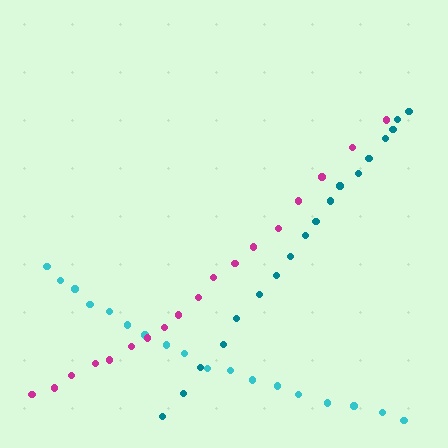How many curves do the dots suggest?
There are 3 distinct paths.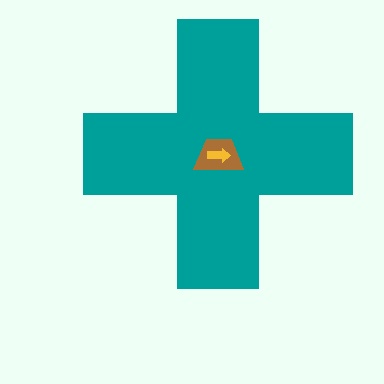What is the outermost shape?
The teal cross.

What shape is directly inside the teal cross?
The brown trapezoid.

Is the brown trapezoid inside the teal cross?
Yes.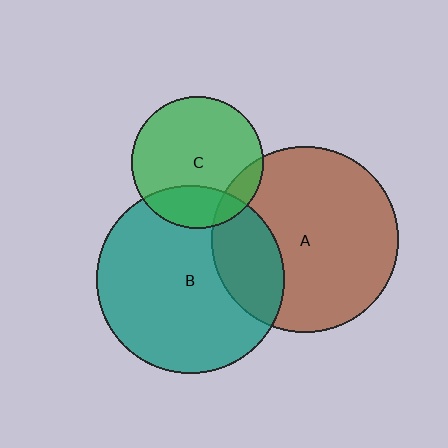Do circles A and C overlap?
Yes.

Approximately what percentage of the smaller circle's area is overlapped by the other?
Approximately 10%.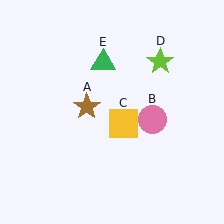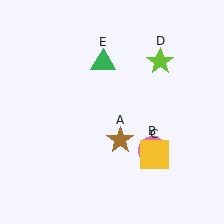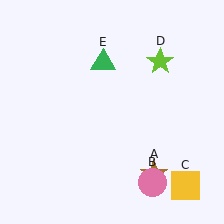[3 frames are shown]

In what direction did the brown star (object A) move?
The brown star (object A) moved down and to the right.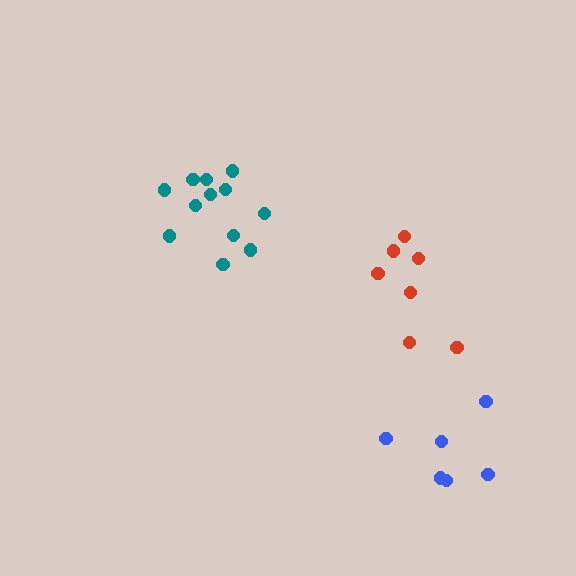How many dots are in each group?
Group 1: 7 dots, Group 2: 12 dots, Group 3: 6 dots (25 total).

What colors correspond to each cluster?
The clusters are colored: red, teal, blue.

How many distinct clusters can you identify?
There are 3 distinct clusters.